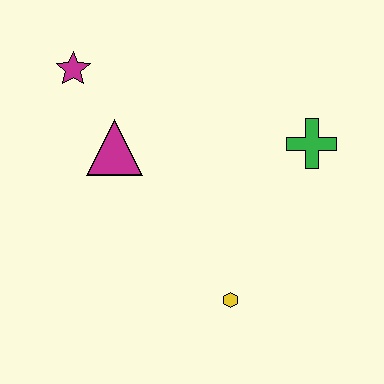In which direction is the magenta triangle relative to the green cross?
The magenta triangle is to the left of the green cross.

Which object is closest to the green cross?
The yellow hexagon is closest to the green cross.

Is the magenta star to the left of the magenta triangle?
Yes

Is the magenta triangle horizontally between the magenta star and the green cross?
Yes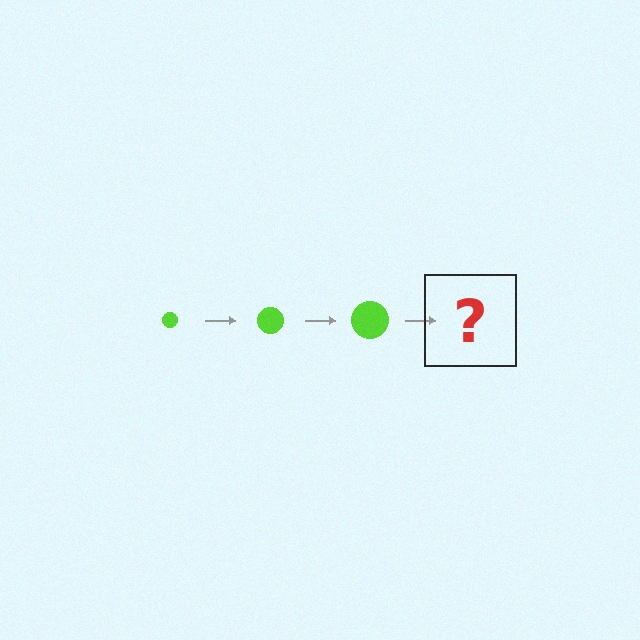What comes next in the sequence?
The next element should be a lime circle, larger than the previous one.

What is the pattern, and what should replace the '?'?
The pattern is that the circle gets progressively larger each step. The '?' should be a lime circle, larger than the previous one.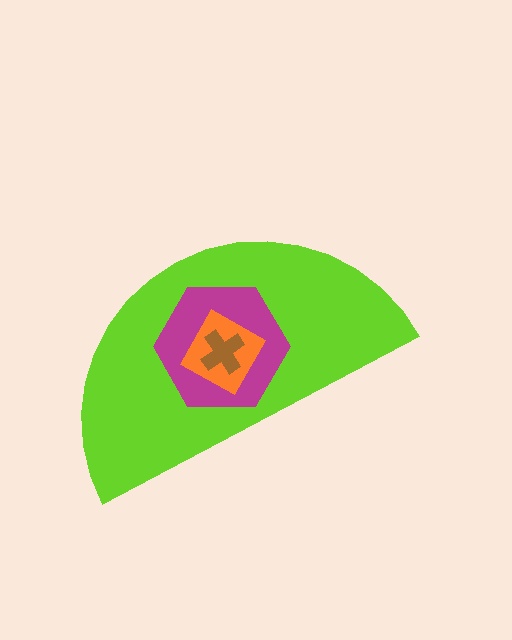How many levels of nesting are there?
4.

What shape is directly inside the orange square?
The brown cross.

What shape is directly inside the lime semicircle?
The magenta hexagon.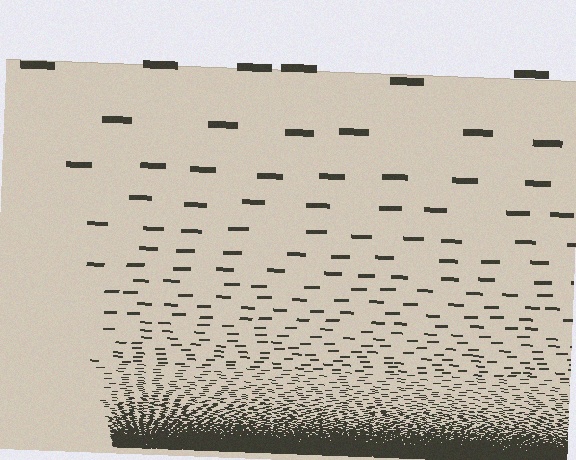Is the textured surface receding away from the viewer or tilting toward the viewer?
The surface appears to tilt toward the viewer. Texture elements get larger and sparser toward the top.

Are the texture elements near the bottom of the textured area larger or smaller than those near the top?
Smaller. The gradient is inverted — elements near the bottom are smaller and denser.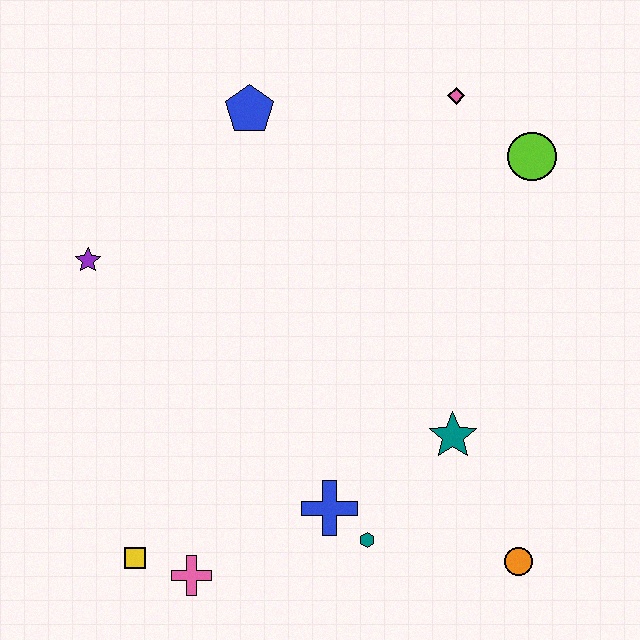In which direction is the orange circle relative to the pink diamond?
The orange circle is below the pink diamond.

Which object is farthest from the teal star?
The purple star is farthest from the teal star.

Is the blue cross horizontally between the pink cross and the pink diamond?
Yes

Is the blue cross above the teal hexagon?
Yes